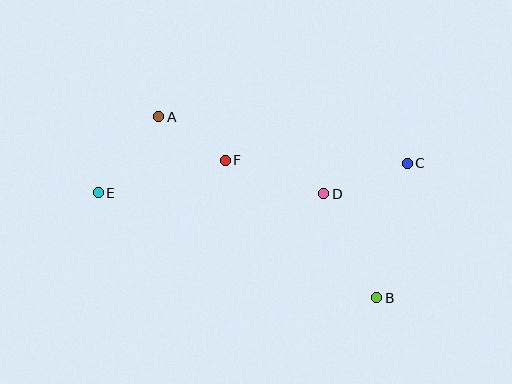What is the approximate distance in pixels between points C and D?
The distance between C and D is approximately 89 pixels.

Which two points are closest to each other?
Points A and F are closest to each other.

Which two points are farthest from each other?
Points C and E are farthest from each other.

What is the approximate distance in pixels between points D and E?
The distance between D and E is approximately 226 pixels.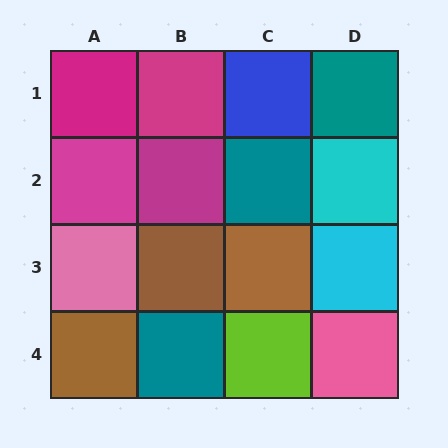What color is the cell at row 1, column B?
Magenta.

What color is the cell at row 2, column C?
Teal.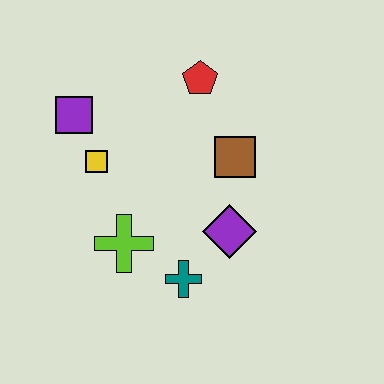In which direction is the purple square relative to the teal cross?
The purple square is above the teal cross.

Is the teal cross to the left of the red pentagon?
Yes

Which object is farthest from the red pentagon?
The teal cross is farthest from the red pentagon.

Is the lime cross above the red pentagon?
No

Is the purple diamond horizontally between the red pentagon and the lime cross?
No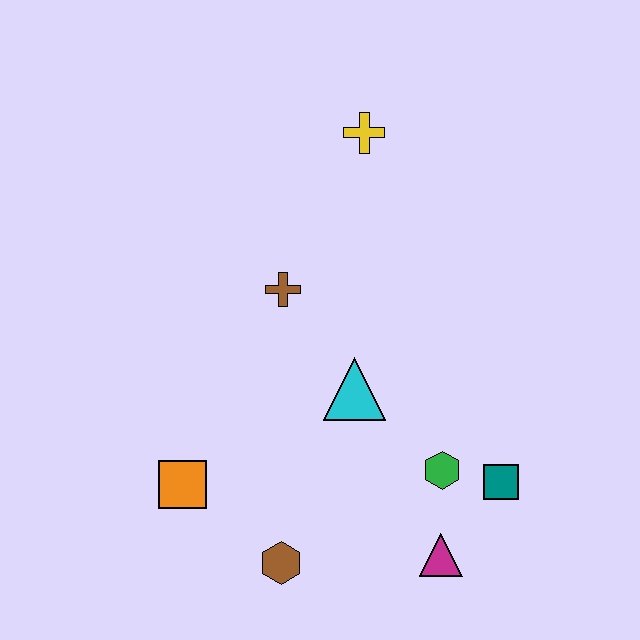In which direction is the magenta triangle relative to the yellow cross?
The magenta triangle is below the yellow cross.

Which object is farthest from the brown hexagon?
The yellow cross is farthest from the brown hexagon.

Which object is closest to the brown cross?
The cyan triangle is closest to the brown cross.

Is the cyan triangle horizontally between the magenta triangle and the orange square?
Yes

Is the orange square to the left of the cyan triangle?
Yes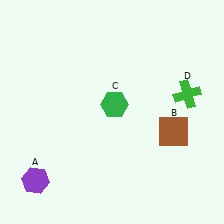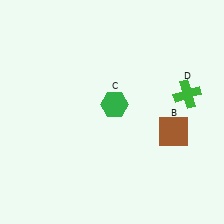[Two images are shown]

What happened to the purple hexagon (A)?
The purple hexagon (A) was removed in Image 2. It was in the bottom-left area of Image 1.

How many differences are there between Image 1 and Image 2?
There is 1 difference between the two images.